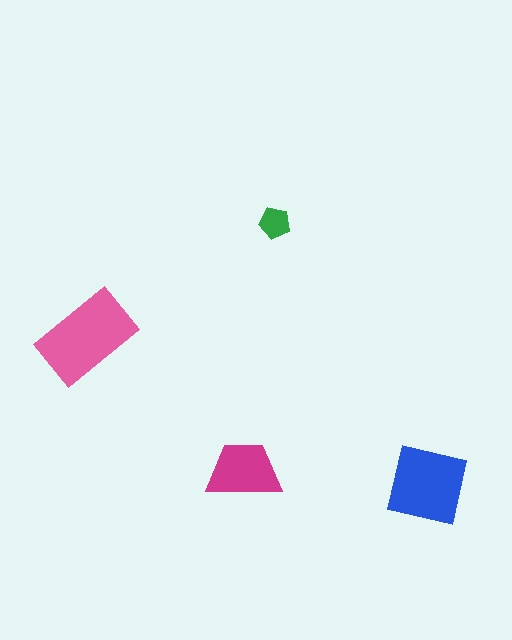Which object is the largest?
The pink rectangle.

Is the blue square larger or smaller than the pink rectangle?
Smaller.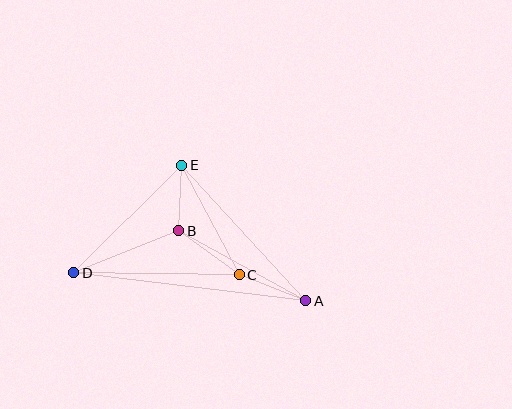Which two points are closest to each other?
Points B and E are closest to each other.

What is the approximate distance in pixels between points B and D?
The distance between B and D is approximately 113 pixels.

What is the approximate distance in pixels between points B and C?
The distance between B and C is approximately 75 pixels.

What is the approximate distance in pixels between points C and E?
The distance between C and E is approximately 124 pixels.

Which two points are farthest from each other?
Points A and D are farthest from each other.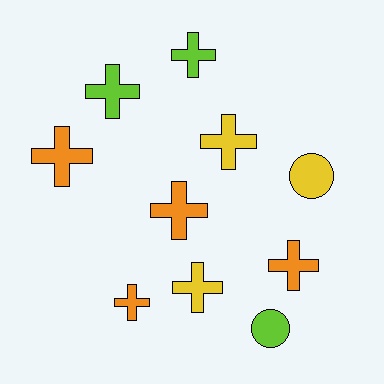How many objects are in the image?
There are 10 objects.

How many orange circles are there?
There are no orange circles.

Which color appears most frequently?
Orange, with 4 objects.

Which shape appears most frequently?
Cross, with 8 objects.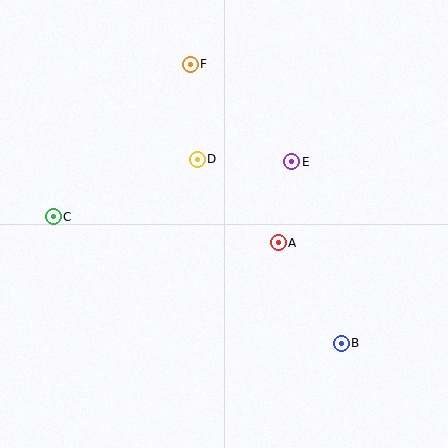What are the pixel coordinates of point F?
Point F is at (190, 64).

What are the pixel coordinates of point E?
Point E is at (292, 162).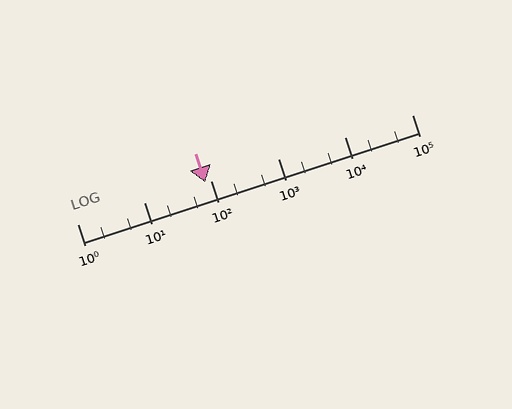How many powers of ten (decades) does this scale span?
The scale spans 5 decades, from 1 to 100000.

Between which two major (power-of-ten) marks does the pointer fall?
The pointer is between 10 and 100.